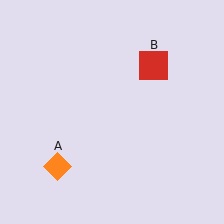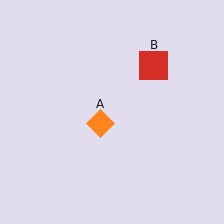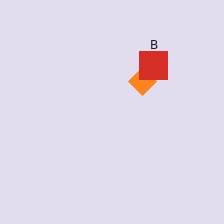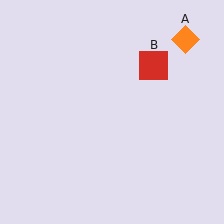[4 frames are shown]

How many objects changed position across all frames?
1 object changed position: orange diamond (object A).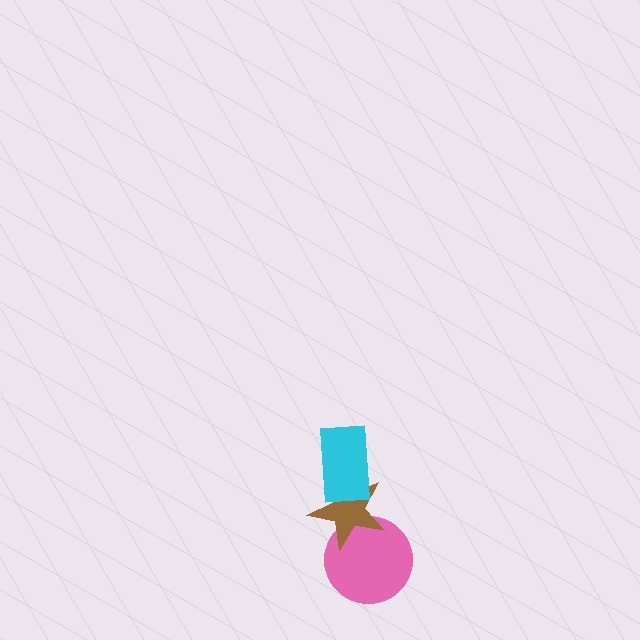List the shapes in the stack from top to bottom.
From top to bottom: the cyan rectangle, the brown star, the pink circle.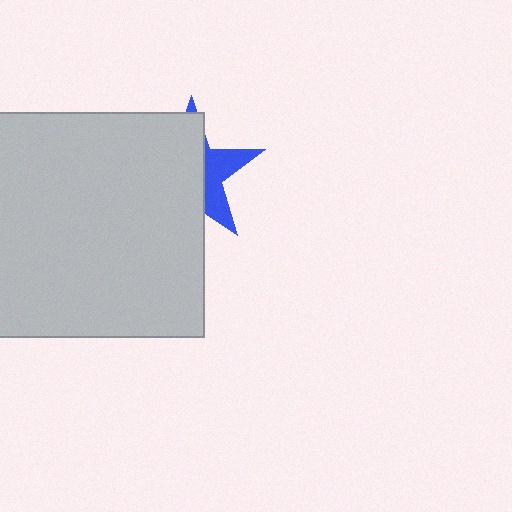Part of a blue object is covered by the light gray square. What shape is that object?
It is a star.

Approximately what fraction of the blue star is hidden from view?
Roughly 67% of the blue star is hidden behind the light gray square.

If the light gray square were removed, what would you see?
You would see the complete blue star.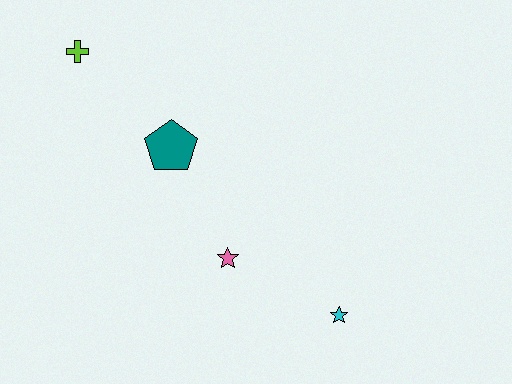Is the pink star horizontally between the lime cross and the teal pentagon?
No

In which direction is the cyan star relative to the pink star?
The cyan star is to the right of the pink star.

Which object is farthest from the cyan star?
The lime cross is farthest from the cyan star.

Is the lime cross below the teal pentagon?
No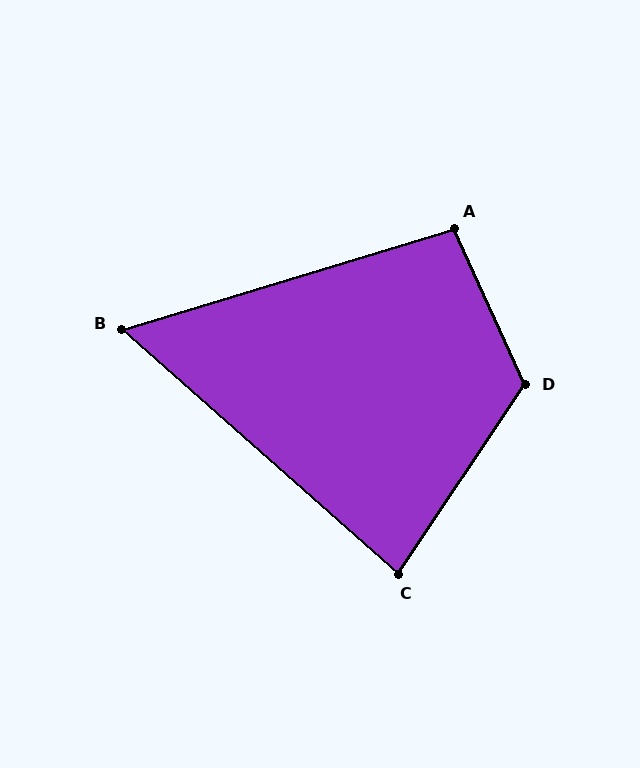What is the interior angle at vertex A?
Approximately 97 degrees (obtuse).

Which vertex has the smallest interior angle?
B, at approximately 58 degrees.